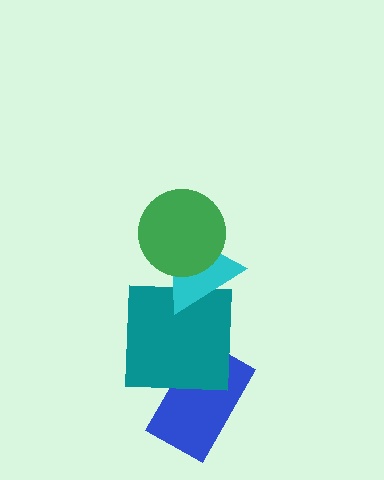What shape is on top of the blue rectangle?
The teal square is on top of the blue rectangle.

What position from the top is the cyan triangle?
The cyan triangle is 2nd from the top.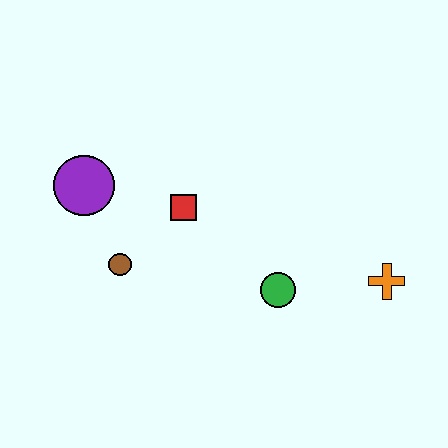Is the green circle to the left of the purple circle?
No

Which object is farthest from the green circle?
The purple circle is farthest from the green circle.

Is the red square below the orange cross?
No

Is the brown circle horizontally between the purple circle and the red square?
Yes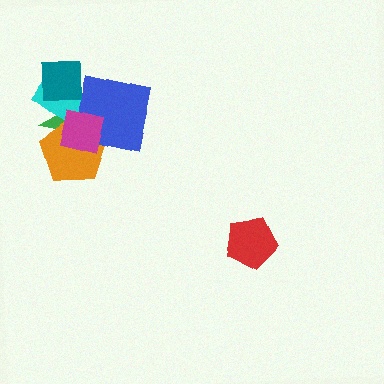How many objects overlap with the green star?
5 objects overlap with the green star.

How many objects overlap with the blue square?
5 objects overlap with the blue square.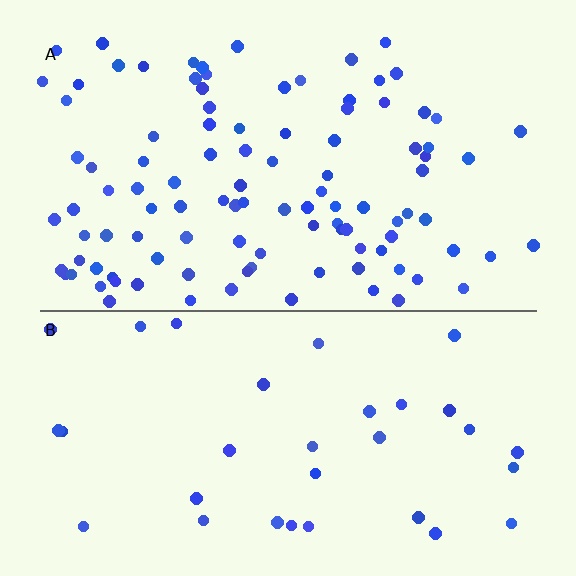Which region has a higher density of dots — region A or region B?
A (the top).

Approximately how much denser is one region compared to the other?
Approximately 3.1× — region A over region B.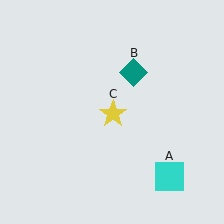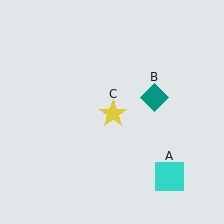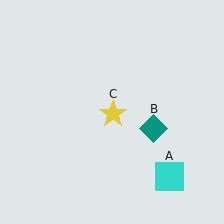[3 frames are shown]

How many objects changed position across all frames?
1 object changed position: teal diamond (object B).